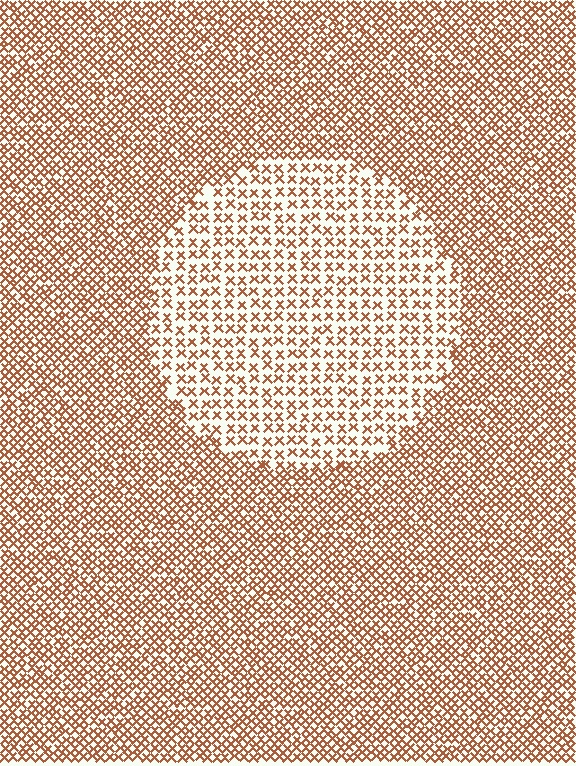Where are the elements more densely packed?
The elements are more densely packed outside the circle boundary.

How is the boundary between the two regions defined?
The boundary is defined by a change in element density (approximately 2.0x ratio). All elements are the same color, size, and shape.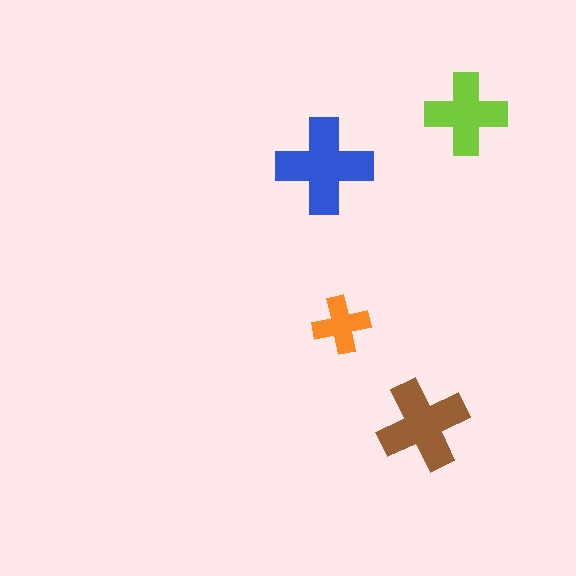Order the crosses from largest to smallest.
the blue one, the brown one, the lime one, the orange one.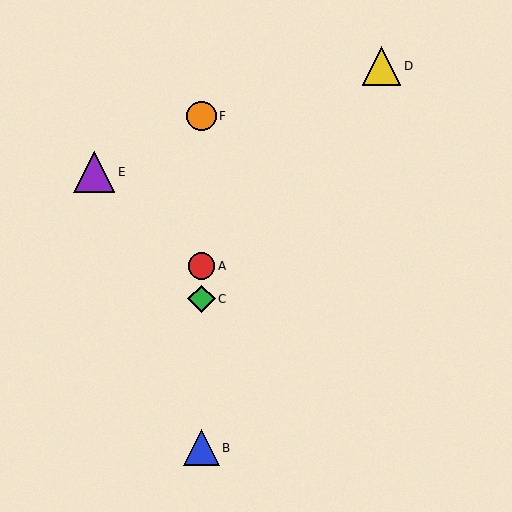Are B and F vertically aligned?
Yes, both are at x≈202.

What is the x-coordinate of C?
Object C is at x≈202.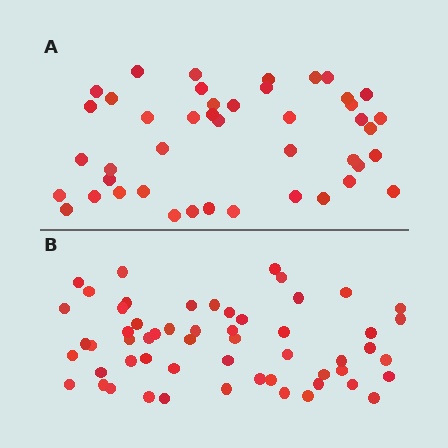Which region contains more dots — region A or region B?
Region B (the bottom region) has more dots.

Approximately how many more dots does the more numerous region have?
Region B has roughly 12 or so more dots than region A.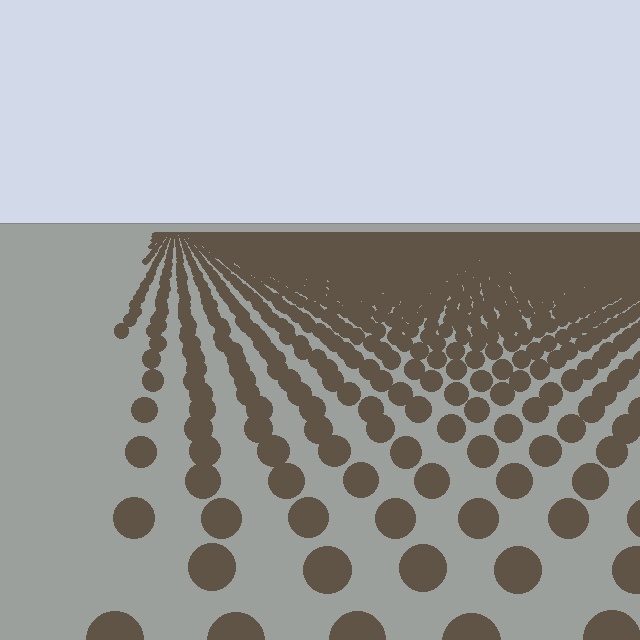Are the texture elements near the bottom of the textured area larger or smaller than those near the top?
Larger. Near the bottom, elements are closer to the viewer and appear at a bigger on-screen size.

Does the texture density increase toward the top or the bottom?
Density increases toward the top.